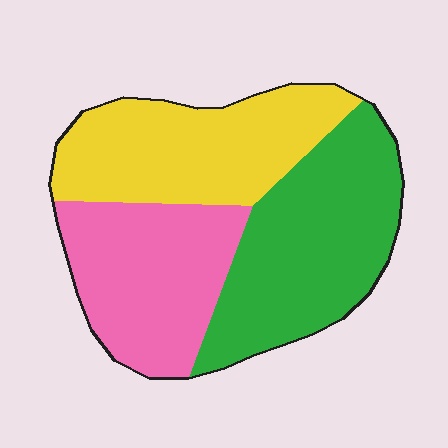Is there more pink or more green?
Green.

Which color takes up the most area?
Green, at roughly 35%.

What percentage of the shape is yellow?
Yellow takes up about one third (1/3) of the shape.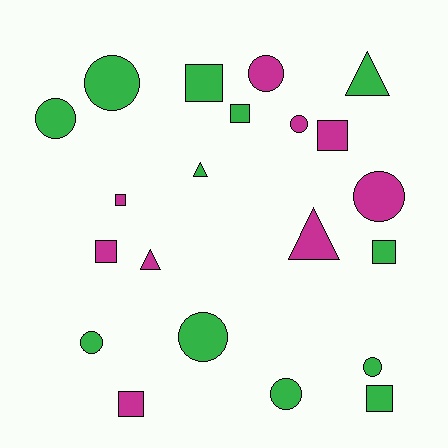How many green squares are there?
There are 4 green squares.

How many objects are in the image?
There are 21 objects.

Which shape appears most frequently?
Circle, with 9 objects.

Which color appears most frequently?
Green, with 12 objects.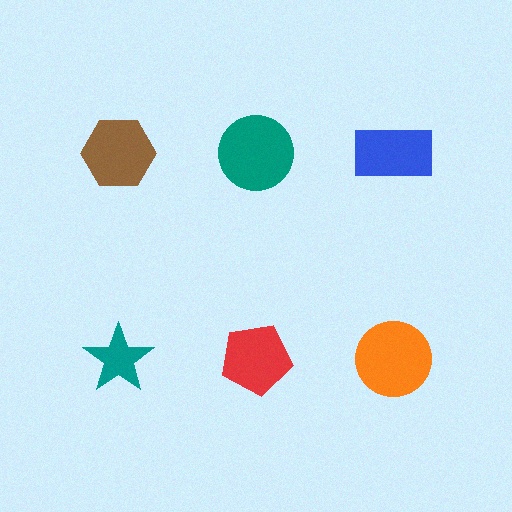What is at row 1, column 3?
A blue rectangle.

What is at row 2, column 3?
An orange circle.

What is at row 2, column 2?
A red pentagon.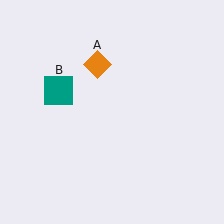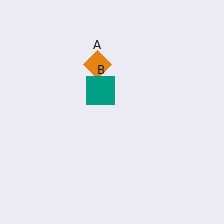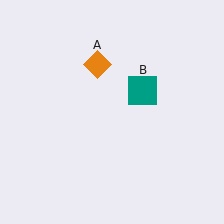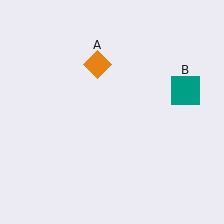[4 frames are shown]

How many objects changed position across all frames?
1 object changed position: teal square (object B).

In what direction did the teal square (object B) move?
The teal square (object B) moved right.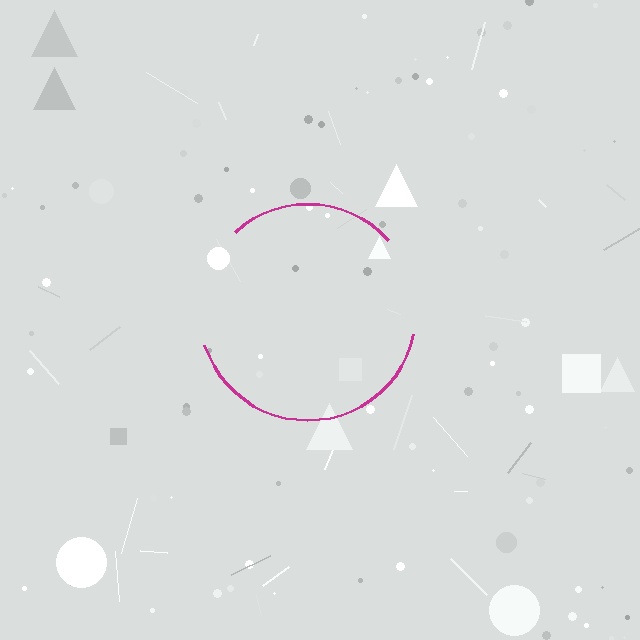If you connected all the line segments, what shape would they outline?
They would outline a circle.